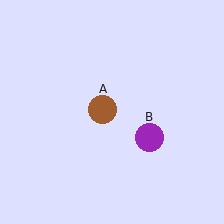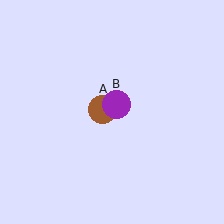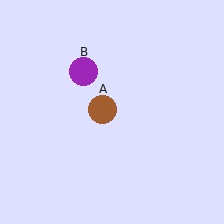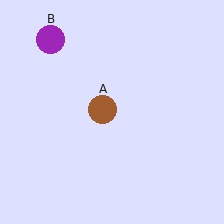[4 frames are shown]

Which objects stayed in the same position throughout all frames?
Brown circle (object A) remained stationary.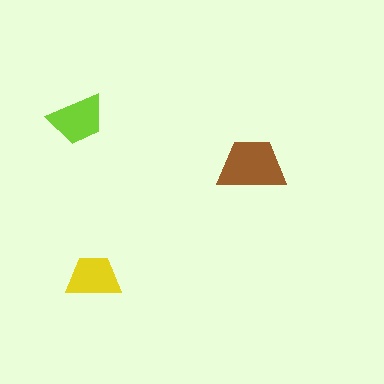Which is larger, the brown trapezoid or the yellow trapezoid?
The brown one.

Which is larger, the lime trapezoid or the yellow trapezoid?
The lime one.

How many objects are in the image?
There are 3 objects in the image.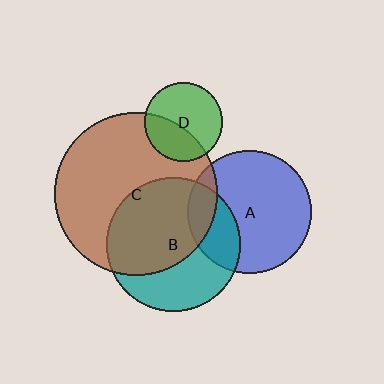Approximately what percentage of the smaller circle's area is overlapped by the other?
Approximately 15%.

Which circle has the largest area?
Circle C (brown).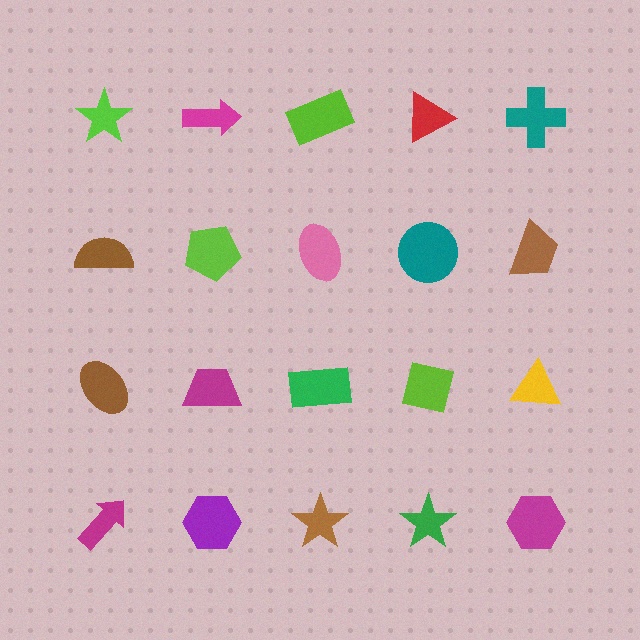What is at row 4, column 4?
A green star.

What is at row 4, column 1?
A magenta arrow.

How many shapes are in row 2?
5 shapes.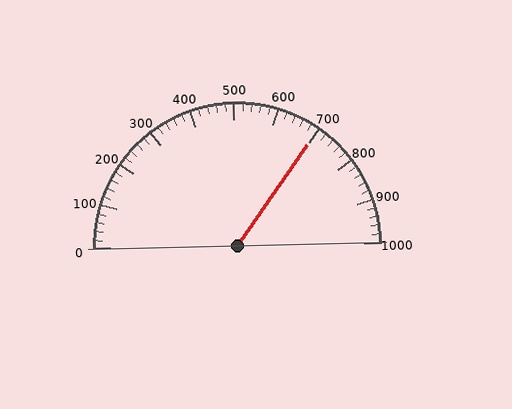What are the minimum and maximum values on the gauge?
The gauge ranges from 0 to 1000.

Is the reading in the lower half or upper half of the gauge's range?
The reading is in the upper half of the range (0 to 1000).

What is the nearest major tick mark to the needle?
The nearest major tick mark is 700.